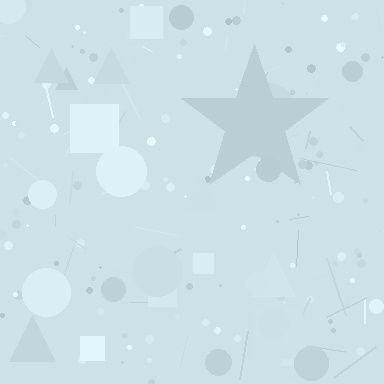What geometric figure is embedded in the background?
A star is embedded in the background.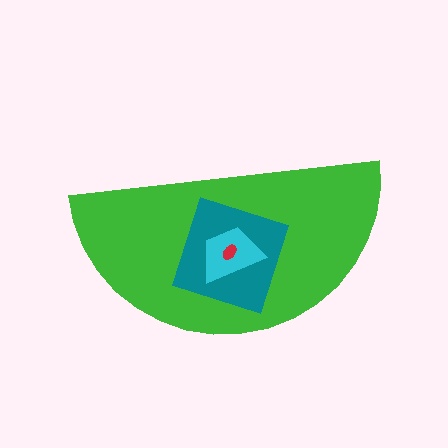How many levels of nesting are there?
4.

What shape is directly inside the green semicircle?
The teal diamond.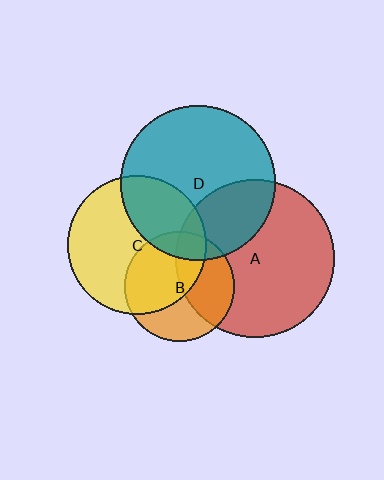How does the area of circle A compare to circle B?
Approximately 2.1 times.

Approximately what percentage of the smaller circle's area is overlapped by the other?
Approximately 40%.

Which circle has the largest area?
Circle A (red).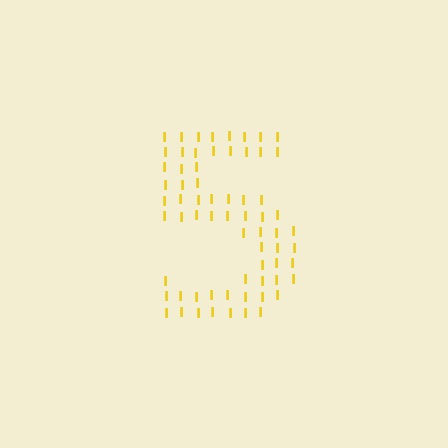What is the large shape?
The large shape is the digit 5.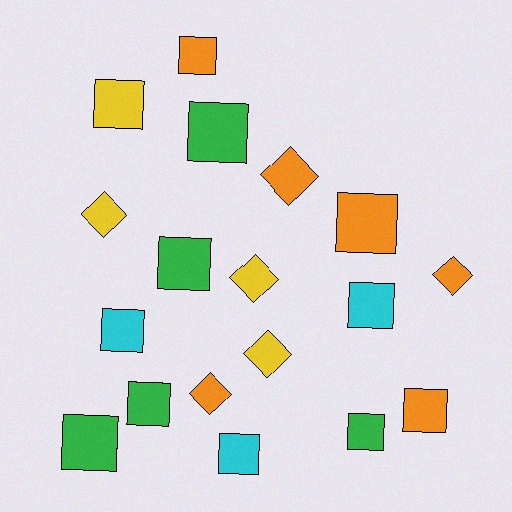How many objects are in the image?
There are 18 objects.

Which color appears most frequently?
Orange, with 6 objects.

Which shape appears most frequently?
Square, with 12 objects.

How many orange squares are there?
There are 3 orange squares.